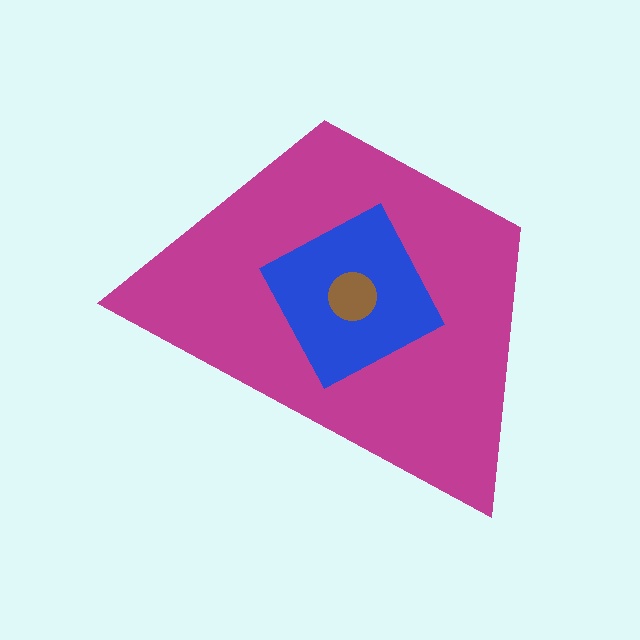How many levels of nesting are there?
3.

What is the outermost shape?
The magenta trapezoid.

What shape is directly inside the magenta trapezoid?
The blue diamond.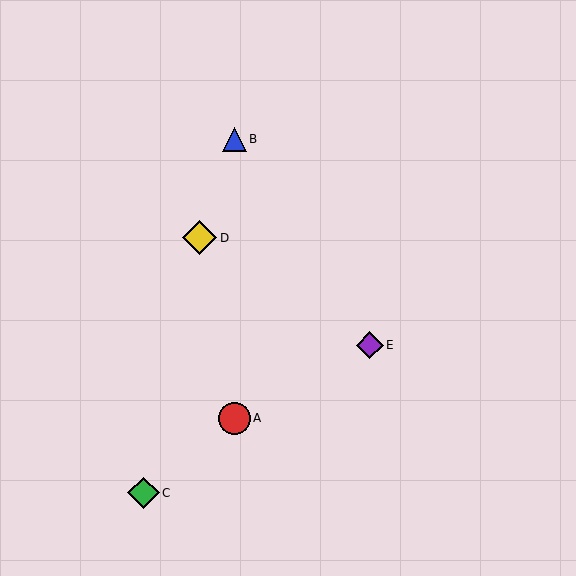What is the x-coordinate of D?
Object D is at x≈200.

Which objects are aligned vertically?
Objects A, B are aligned vertically.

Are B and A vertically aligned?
Yes, both are at x≈234.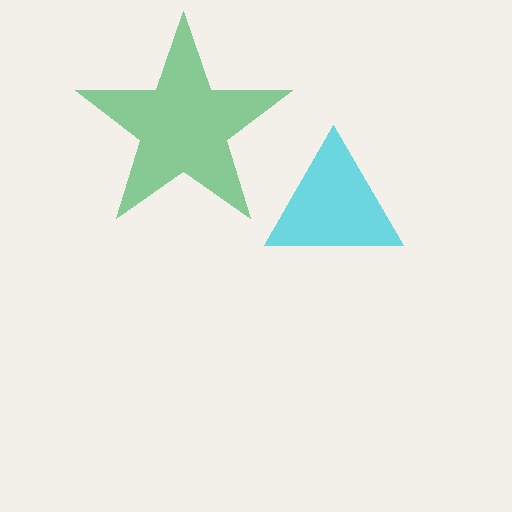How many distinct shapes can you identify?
There are 2 distinct shapes: a green star, a cyan triangle.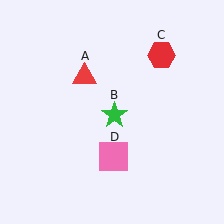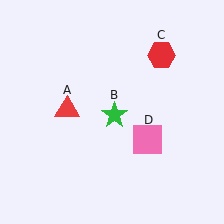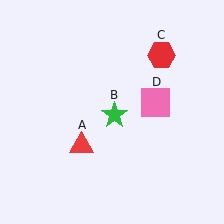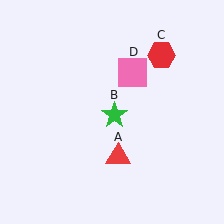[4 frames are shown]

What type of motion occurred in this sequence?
The red triangle (object A), pink square (object D) rotated counterclockwise around the center of the scene.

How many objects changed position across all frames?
2 objects changed position: red triangle (object A), pink square (object D).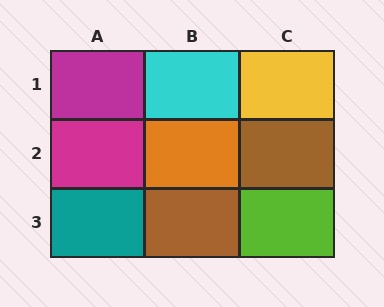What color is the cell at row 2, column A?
Magenta.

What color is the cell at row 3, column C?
Lime.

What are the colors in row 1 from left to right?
Magenta, cyan, yellow.